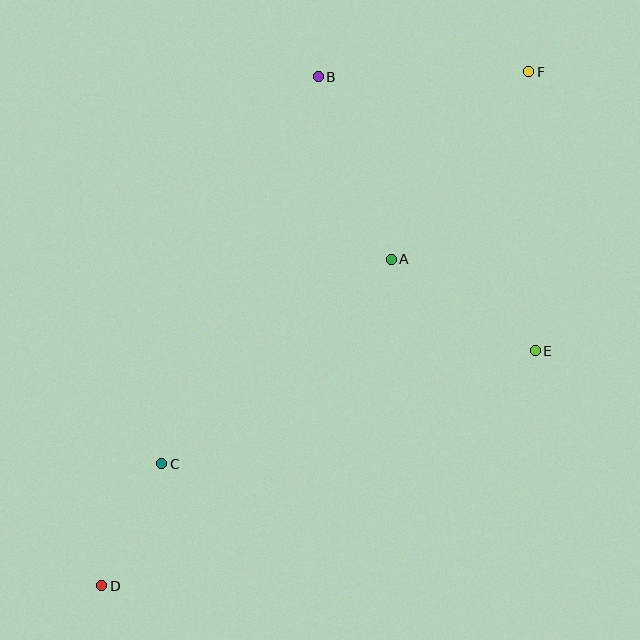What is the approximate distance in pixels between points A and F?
The distance between A and F is approximately 232 pixels.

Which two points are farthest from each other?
Points D and F are farthest from each other.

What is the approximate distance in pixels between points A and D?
The distance between A and D is approximately 437 pixels.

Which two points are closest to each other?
Points C and D are closest to each other.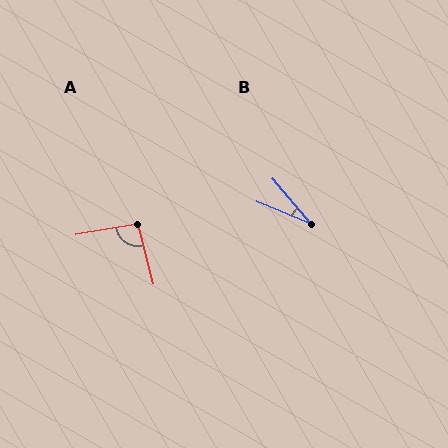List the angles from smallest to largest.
B (27°), A (95°).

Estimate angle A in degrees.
Approximately 95 degrees.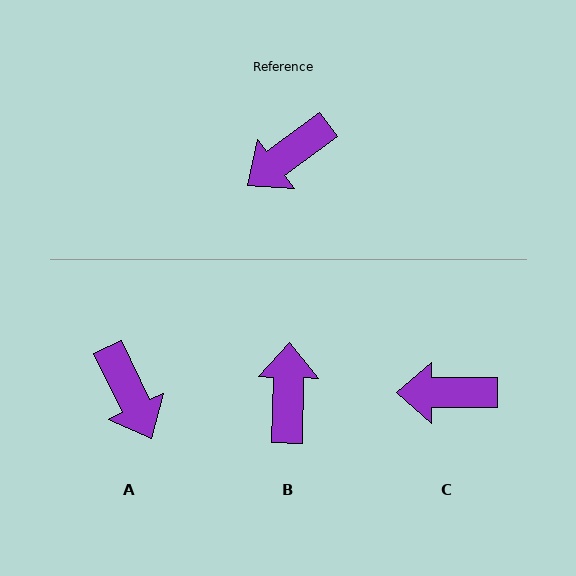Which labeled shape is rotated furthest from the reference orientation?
B, about 128 degrees away.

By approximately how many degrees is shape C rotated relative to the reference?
Approximately 37 degrees clockwise.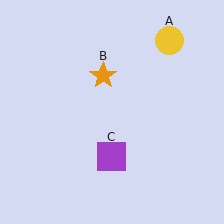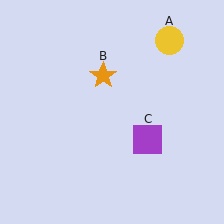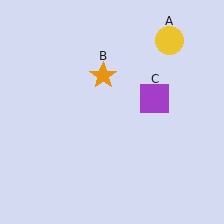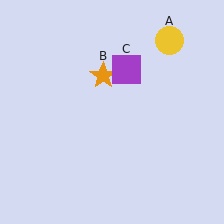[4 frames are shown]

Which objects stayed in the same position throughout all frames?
Yellow circle (object A) and orange star (object B) remained stationary.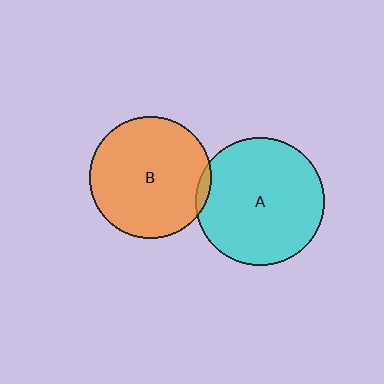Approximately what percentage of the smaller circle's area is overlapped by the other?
Approximately 5%.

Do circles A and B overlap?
Yes.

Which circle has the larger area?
Circle A (cyan).